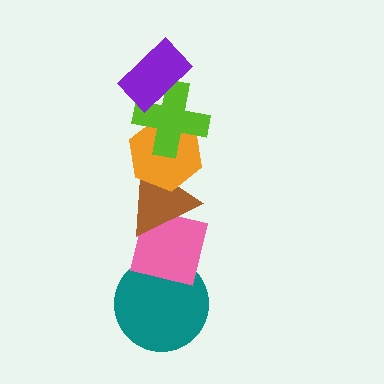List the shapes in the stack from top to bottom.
From top to bottom: the purple rectangle, the lime cross, the orange hexagon, the brown triangle, the pink square, the teal circle.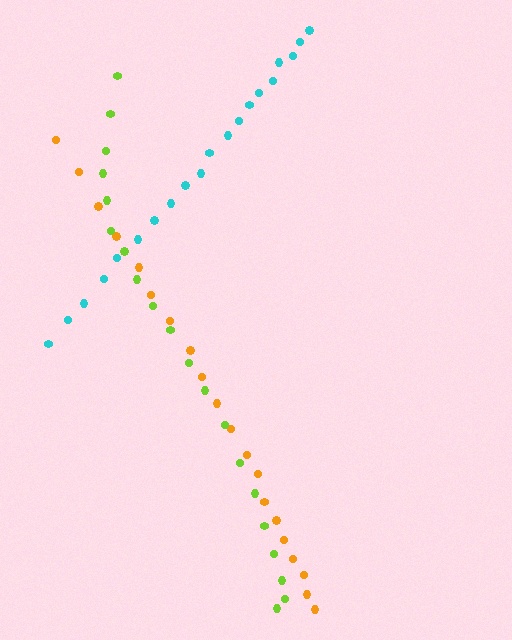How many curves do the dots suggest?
There are 3 distinct paths.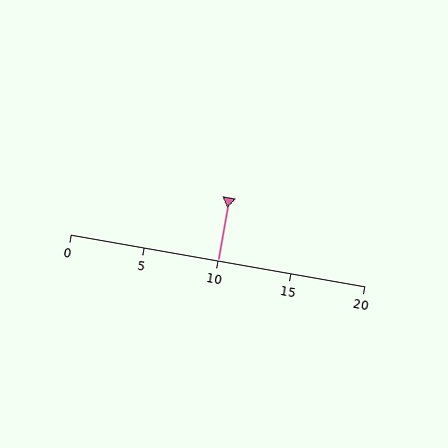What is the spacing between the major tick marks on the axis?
The major ticks are spaced 5 apart.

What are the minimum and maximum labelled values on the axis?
The axis runs from 0 to 20.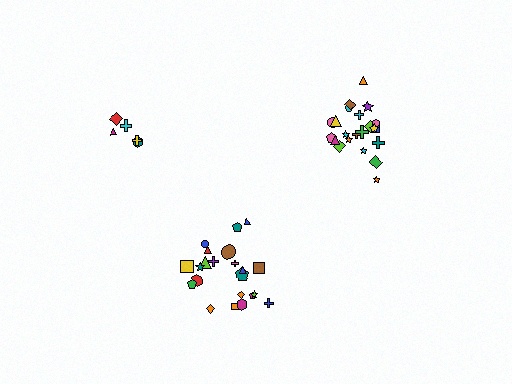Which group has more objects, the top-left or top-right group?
The top-right group.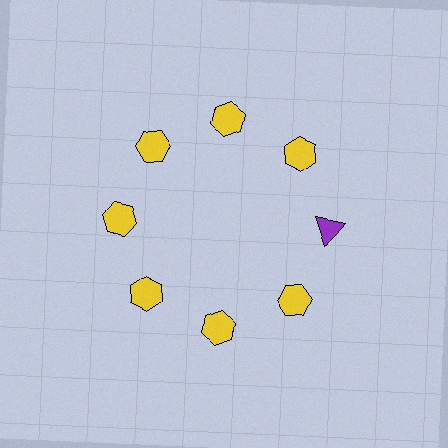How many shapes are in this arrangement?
There are 8 shapes arranged in a ring pattern.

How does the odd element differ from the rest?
It differs in both color (purple instead of yellow) and shape (triangle instead of hexagon).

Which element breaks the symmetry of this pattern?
The purple triangle at roughly the 3 o'clock position breaks the symmetry. All other shapes are yellow hexagons.